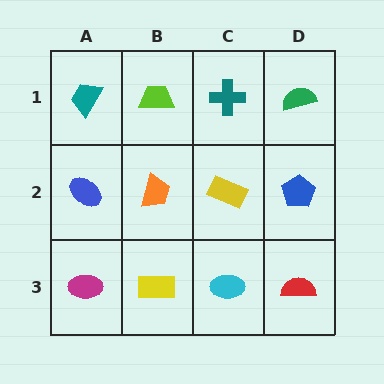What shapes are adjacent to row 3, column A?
A blue ellipse (row 2, column A), a yellow rectangle (row 3, column B).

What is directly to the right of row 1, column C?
A green semicircle.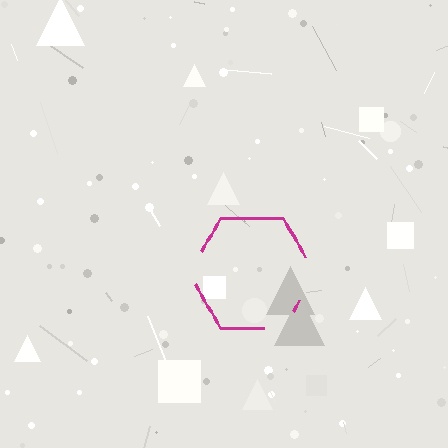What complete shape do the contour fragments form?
The contour fragments form a hexagon.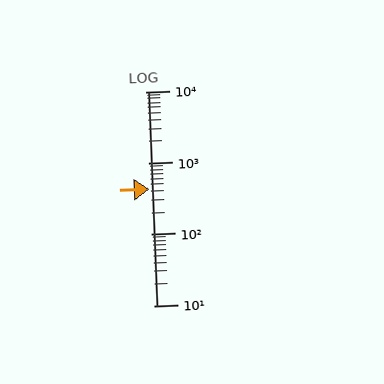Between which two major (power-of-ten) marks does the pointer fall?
The pointer is between 100 and 1000.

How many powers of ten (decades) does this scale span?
The scale spans 3 decades, from 10 to 10000.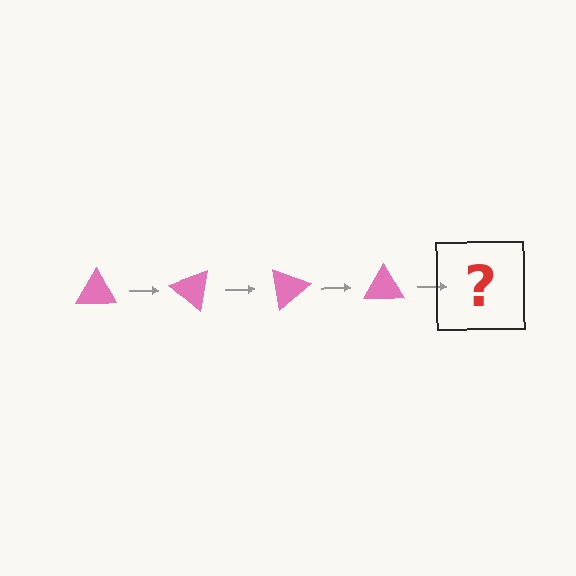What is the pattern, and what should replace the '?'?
The pattern is that the triangle rotates 40 degrees each step. The '?' should be a pink triangle rotated 160 degrees.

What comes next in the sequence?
The next element should be a pink triangle rotated 160 degrees.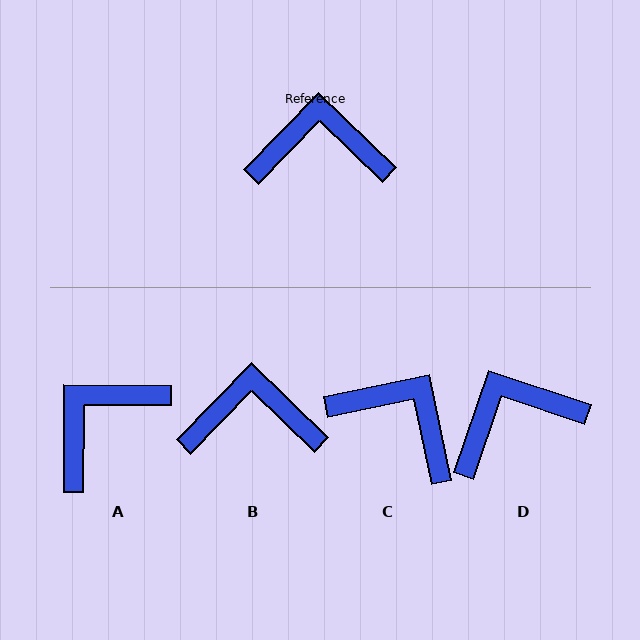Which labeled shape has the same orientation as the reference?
B.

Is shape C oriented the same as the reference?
No, it is off by about 34 degrees.